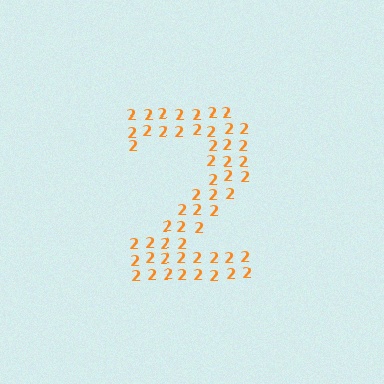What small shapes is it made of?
It is made of small digit 2's.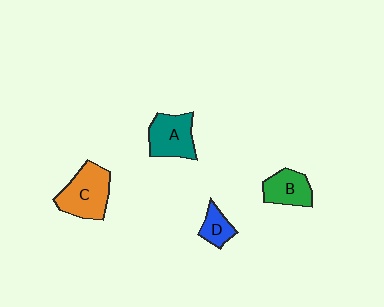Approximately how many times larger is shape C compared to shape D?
Approximately 2.3 times.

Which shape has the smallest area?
Shape D (blue).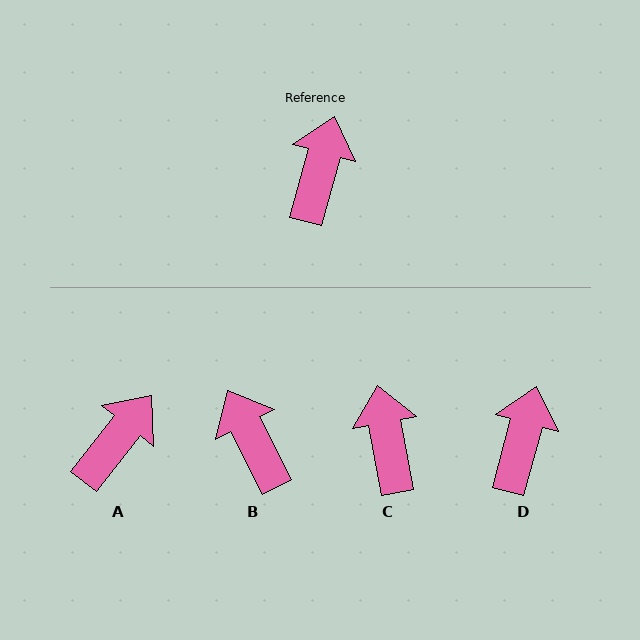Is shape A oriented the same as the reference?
No, it is off by about 23 degrees.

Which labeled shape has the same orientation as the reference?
D.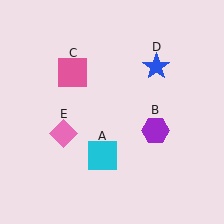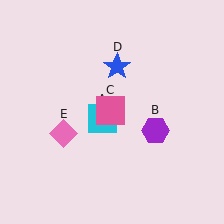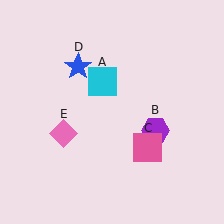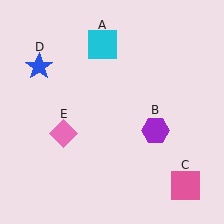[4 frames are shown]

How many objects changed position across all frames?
3 objects changed position: cyan square (object A), pink square (object C), blue star (object D).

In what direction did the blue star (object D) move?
The blue star (object D) moved left.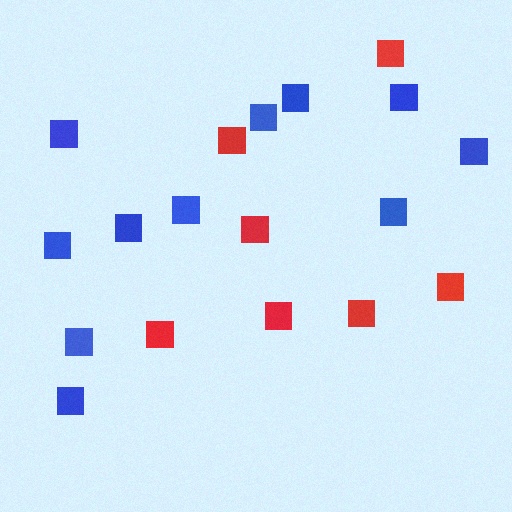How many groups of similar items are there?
There are 2 groups: one group of blue squares (11) and one group of red squares (7).